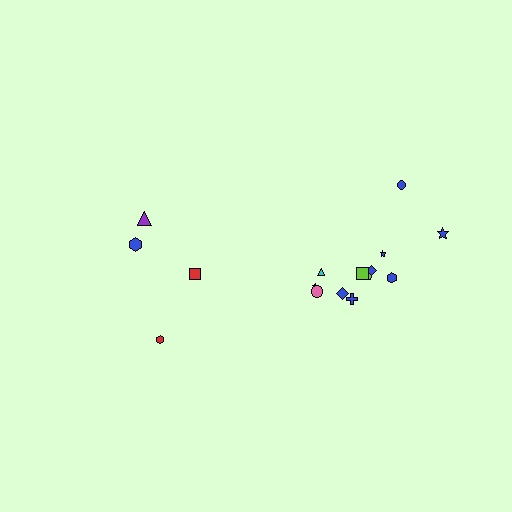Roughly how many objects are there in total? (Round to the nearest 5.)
Roughly 15 objects in total.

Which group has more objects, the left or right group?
The right group.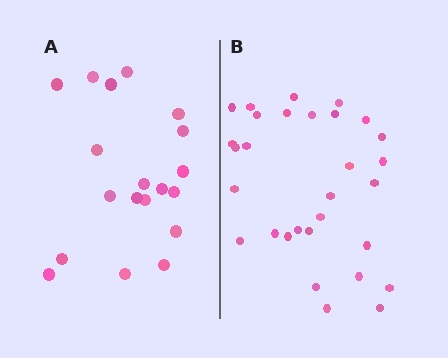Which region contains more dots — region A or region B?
Region B (the right region) has more dots.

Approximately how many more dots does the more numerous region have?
Region B has roughly 12 or so more dots than region A.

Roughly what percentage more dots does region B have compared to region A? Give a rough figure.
About 60% more.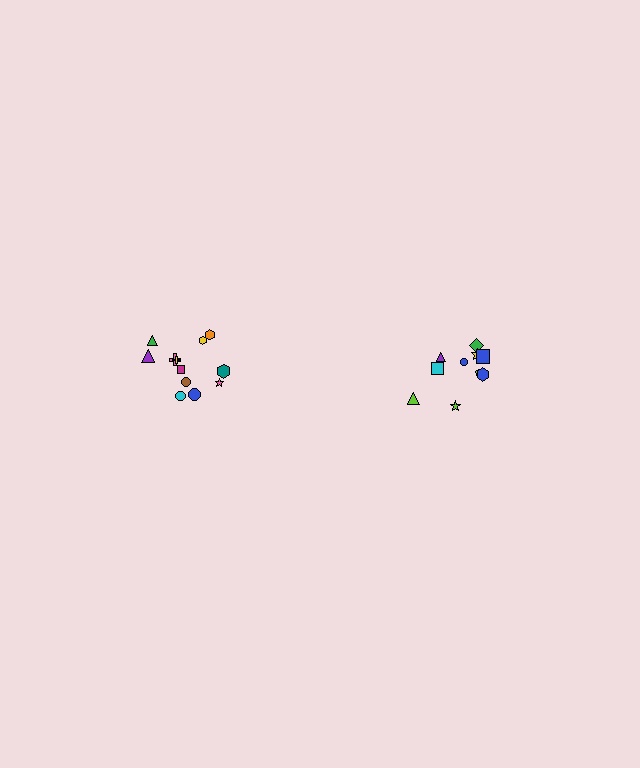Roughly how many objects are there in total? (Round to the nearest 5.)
Roughly 20 objects in total.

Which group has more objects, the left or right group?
The left group.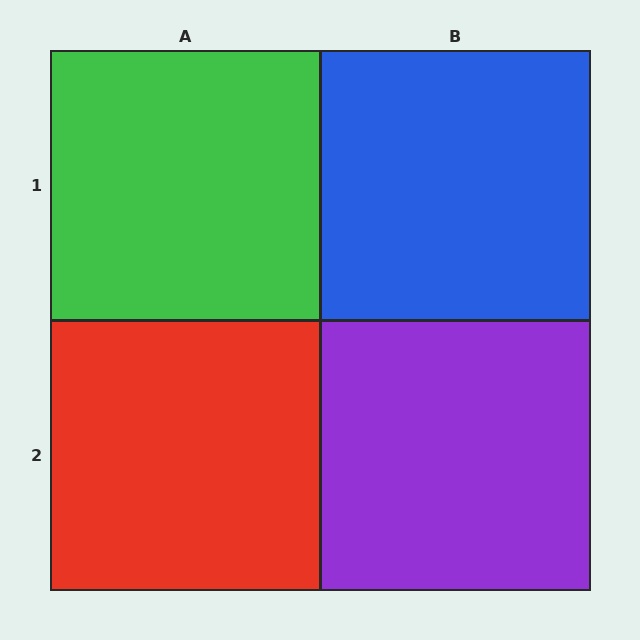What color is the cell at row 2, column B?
Purple.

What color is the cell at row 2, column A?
Red.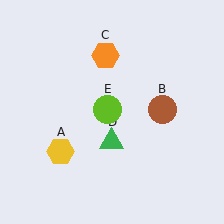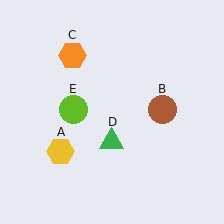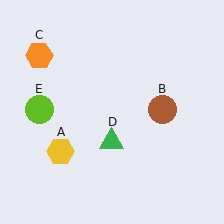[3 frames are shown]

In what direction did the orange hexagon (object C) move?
The orange hexagon (object C) moved left.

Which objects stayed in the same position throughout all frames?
Yellow hexagon (object A) and brown circle (object B) and green triangle (object D) remained stationary.